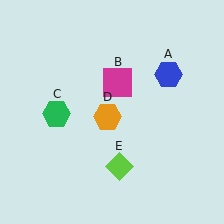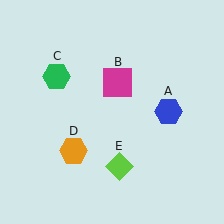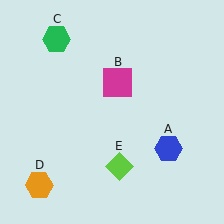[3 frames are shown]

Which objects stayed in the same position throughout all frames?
Magenta square (object B) and lime diamond (object E) remained stationary.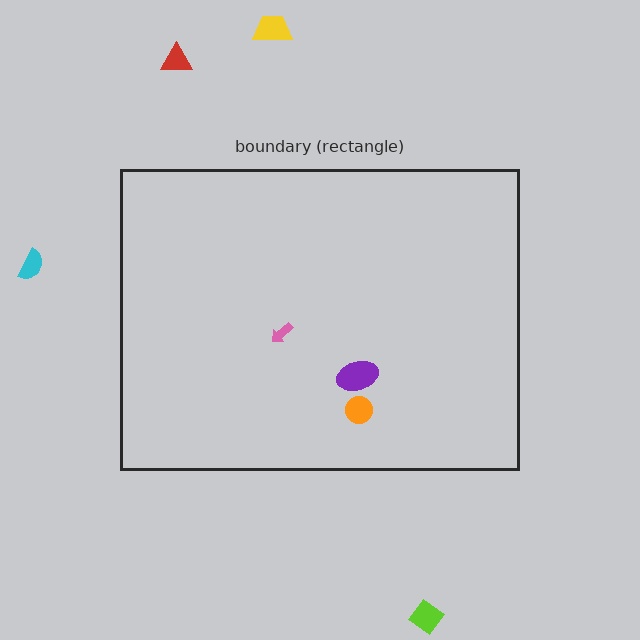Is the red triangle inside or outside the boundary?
Outside.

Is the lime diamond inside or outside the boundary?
Outside.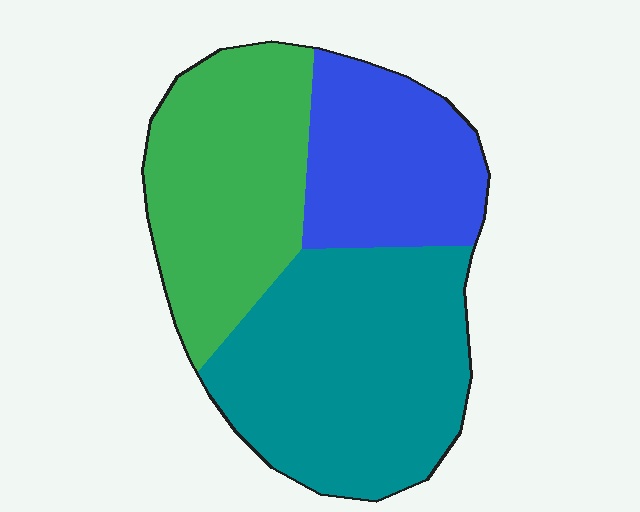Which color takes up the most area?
Teal, at roughly 45%.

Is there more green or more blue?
Green.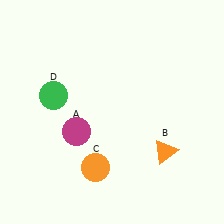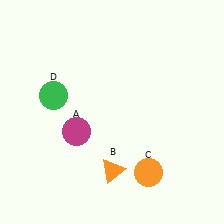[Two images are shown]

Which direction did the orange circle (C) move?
The orange circle (C) moved right.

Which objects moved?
The objects that moved are: the orange triangle (B), the orange circle (C).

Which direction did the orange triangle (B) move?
The orange triangle (B) moved left.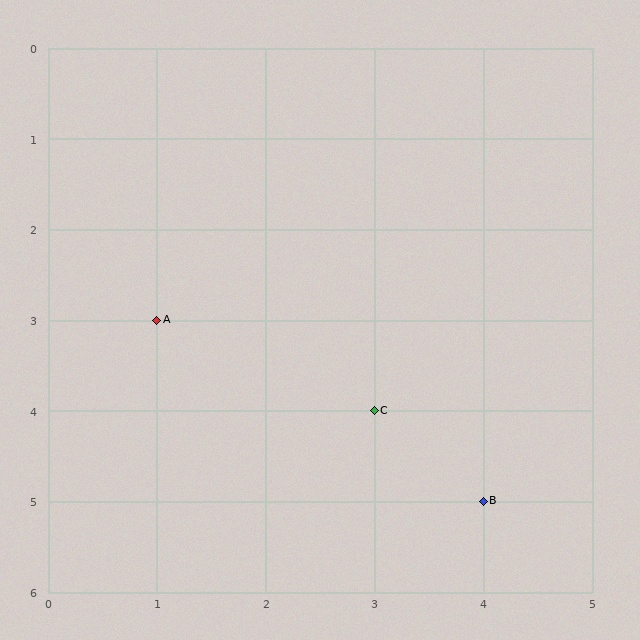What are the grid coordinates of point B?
Point B is at grid coordinates (4, 5).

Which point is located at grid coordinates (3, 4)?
Point C is at (3, 4).